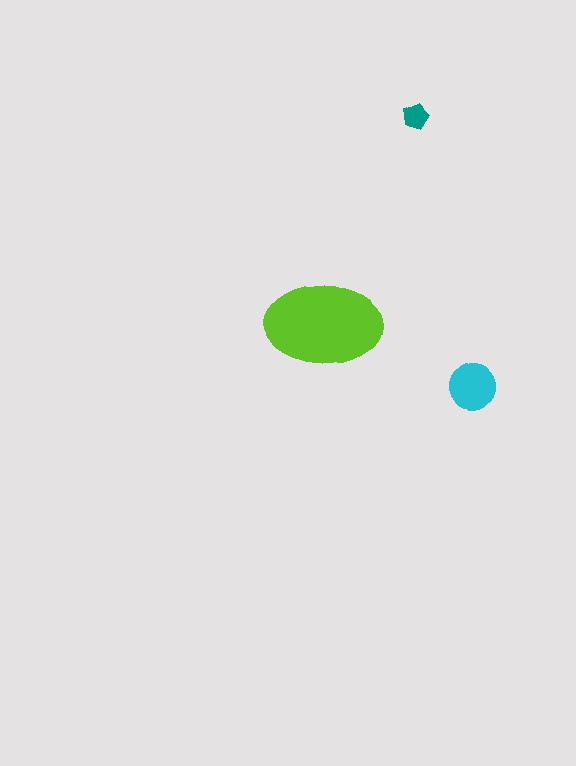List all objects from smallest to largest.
The teal pentagon, the cyan circle, the lime ellipse.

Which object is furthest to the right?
The cyan circle is rightmost.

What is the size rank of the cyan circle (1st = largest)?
2nd.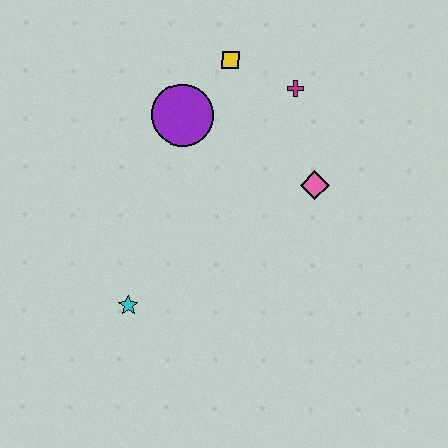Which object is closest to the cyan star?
The purple circle is closest to the cyan star.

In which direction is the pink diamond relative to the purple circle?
The pink diamond is to the right of the purple circle.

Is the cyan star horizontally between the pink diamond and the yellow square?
No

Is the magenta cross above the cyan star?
Yes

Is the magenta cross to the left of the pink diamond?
Yes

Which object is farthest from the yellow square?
The cyan star is farthest from the yellow square.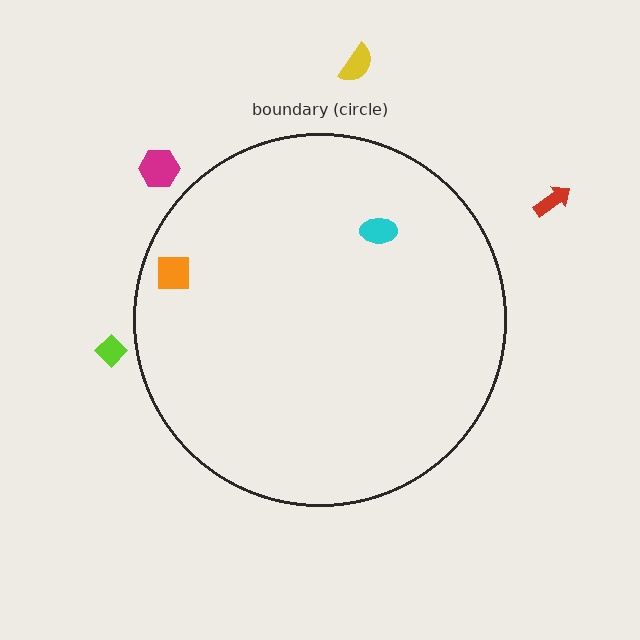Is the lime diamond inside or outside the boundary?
Outside.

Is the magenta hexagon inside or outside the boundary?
Outside.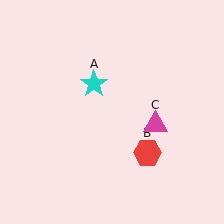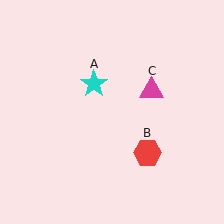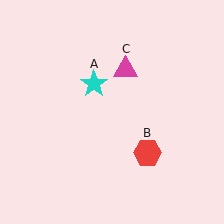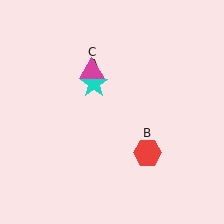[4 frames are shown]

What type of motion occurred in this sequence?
The magenta triangle (object C) rotated counterclockwise around the center of the scene.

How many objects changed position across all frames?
1 object changed position: magenta triangle (object C).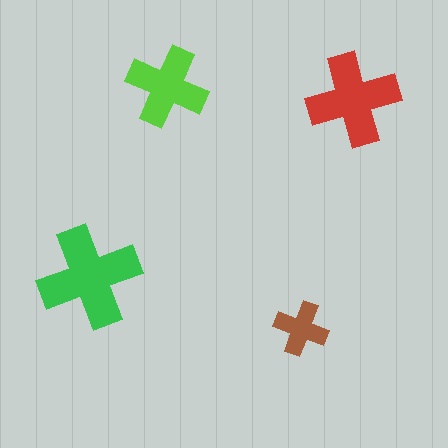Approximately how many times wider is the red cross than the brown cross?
About 1.5 times wider.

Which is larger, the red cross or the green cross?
The green one.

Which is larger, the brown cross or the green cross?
The green one.